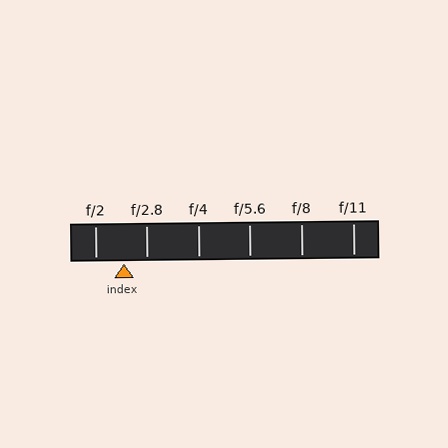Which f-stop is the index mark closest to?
The index mark is closest to f/2.8.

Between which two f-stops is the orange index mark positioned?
The index mark is between f/2 and f/2.8.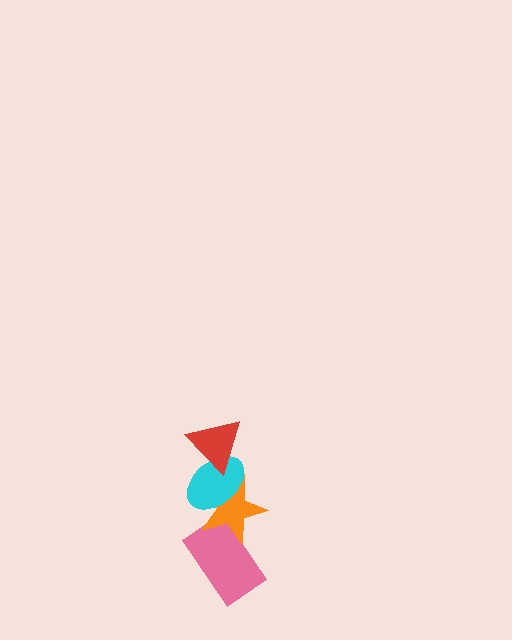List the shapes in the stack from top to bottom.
From top to bottom: the red triangle, the cyan ellipse, the orange star, the pink rectangle.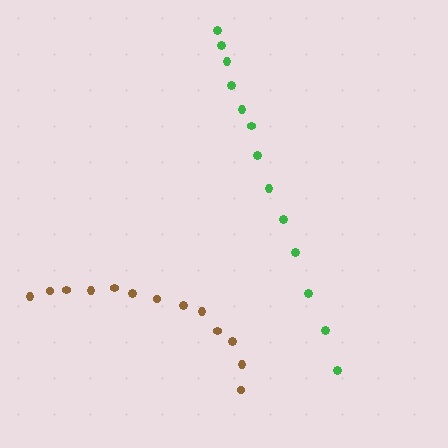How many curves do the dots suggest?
There are 2 distinct paths.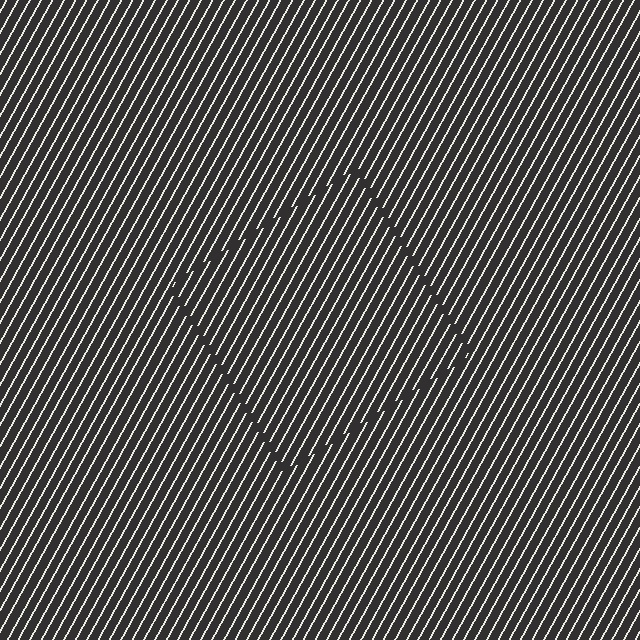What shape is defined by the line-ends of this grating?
An illusory square. The interior of the shape contains the same grating, shifted by half a period — the contour is defined by the phase discontinuity where line-ends from the inner and outer gratings abut.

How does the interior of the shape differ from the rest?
The interior of the shape contains the same grating, shifted by half a period — the contour is defined by the phase discontinuity where line-ends from the inner and outer gratings abut.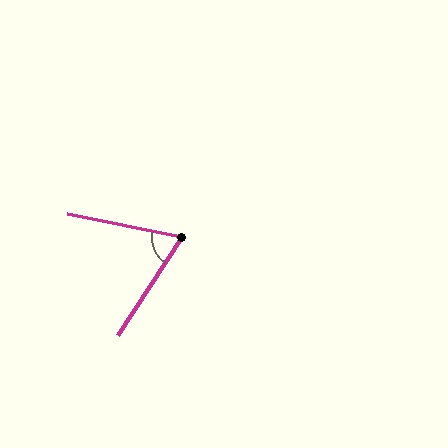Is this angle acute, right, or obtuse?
It is acute.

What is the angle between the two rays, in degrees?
Approximately 68 degrees.